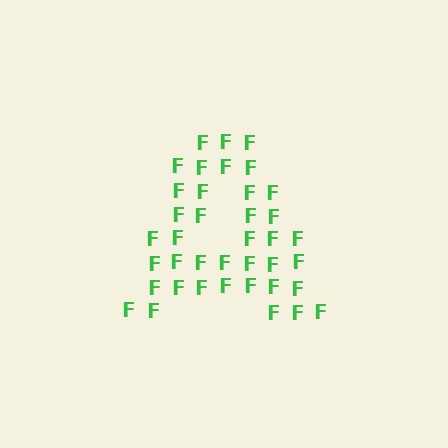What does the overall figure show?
The overall figure shows the letter A.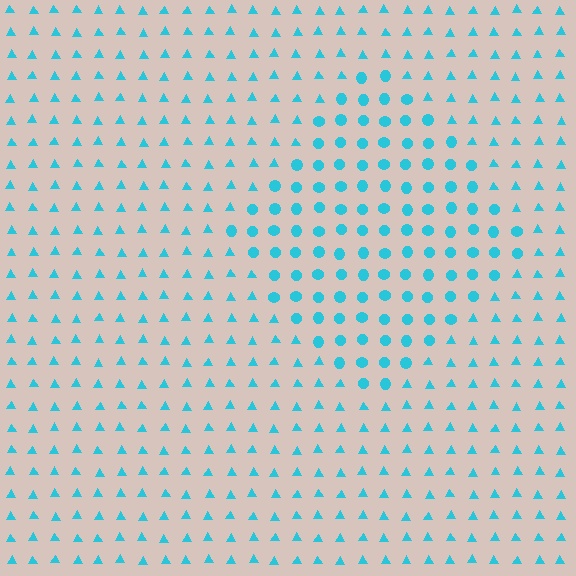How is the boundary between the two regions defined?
The boundary is defined by a change in element shape: circles inside vs. triangles outside. All elements share the same color and spacing.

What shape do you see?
I see a diamond.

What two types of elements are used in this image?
The image uses circles inside the diamond region and triangles outside it.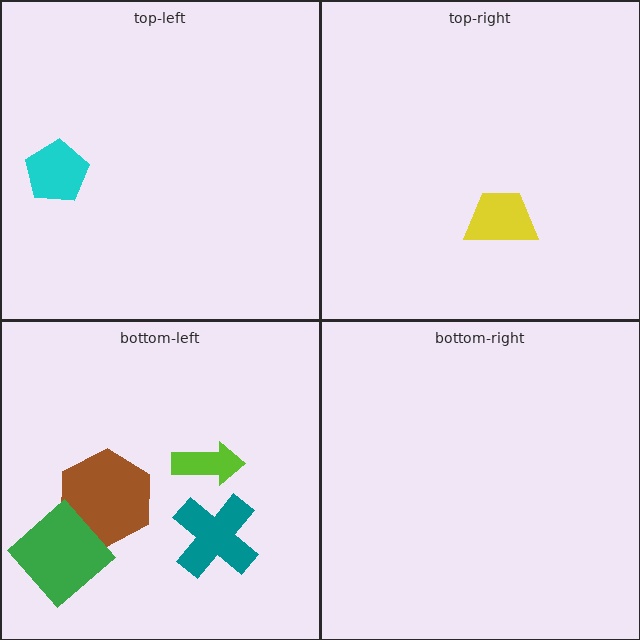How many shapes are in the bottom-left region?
4.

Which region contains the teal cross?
The bottom-left region.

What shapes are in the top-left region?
The cyan pentagon.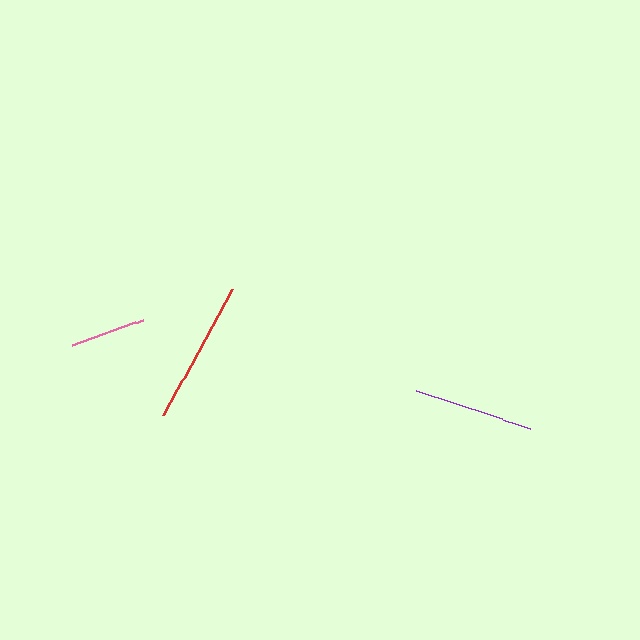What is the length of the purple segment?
The purple segment is approximately 120 pixels long.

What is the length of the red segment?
The red segment is approximately 144 pixels long.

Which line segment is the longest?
The red line is the longest at approximately 144 pixels.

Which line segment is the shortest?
The pink line is the shortest at approximately 75 pixels.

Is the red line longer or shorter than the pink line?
The red line is longer than the pink line.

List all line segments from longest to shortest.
From longest to shortest: red, purple, pink.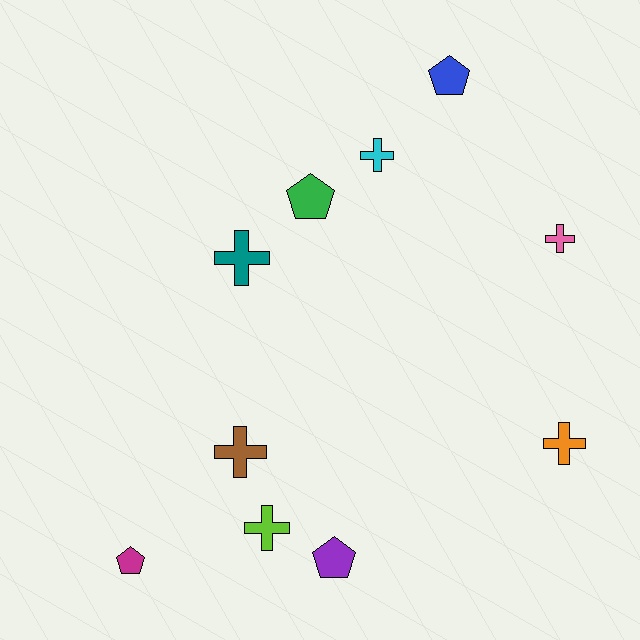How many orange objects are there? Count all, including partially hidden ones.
There is 1 orange object.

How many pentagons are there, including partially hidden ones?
There are 4 pentagons.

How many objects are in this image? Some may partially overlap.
There are 10 objects.